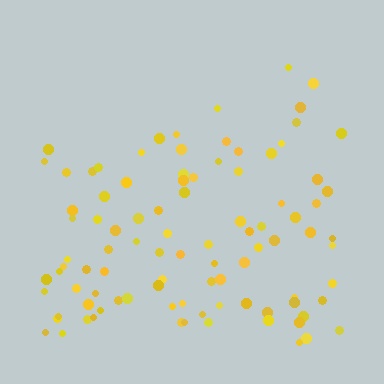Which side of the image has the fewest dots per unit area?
The top.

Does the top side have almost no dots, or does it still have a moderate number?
Still a moderate number, just noticeably fewer than the bottom.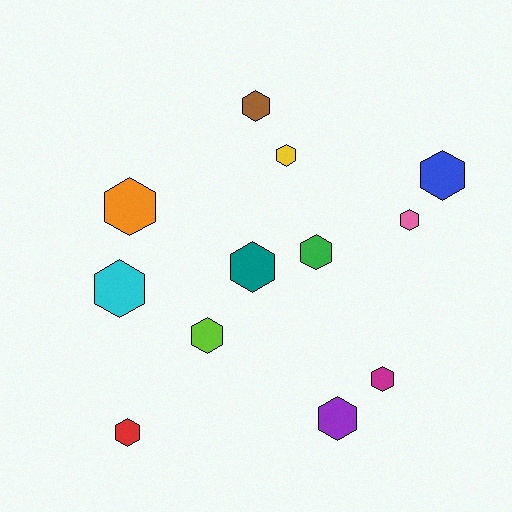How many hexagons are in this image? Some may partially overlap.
There are 12 hexagons.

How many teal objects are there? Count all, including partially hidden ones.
There is 1 teal object.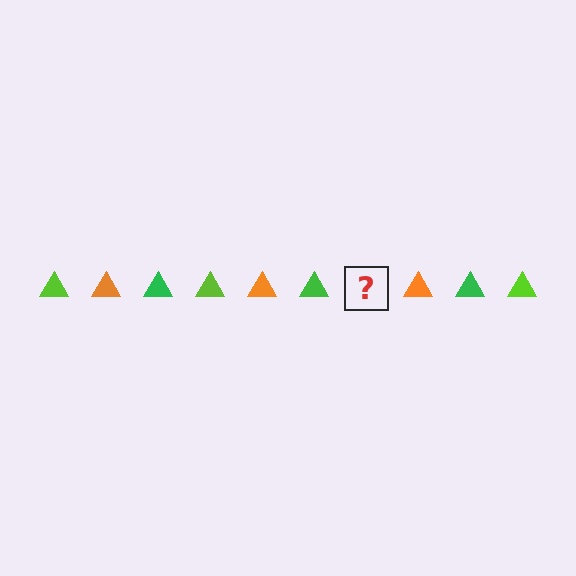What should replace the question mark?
The question mark should be replaced with a lime triangle.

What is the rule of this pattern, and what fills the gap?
The rule is that the pattern cycles through lime, orange, green triangles. The gap should be filled with a lime triangle.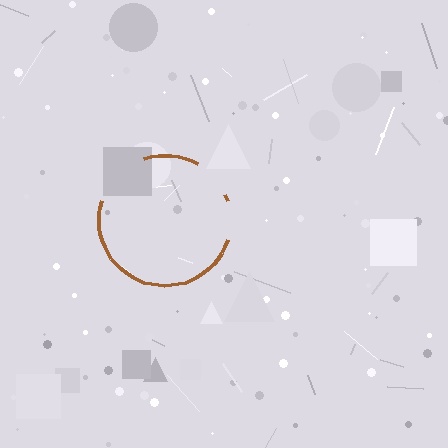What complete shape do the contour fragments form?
The contour fragments form a circle.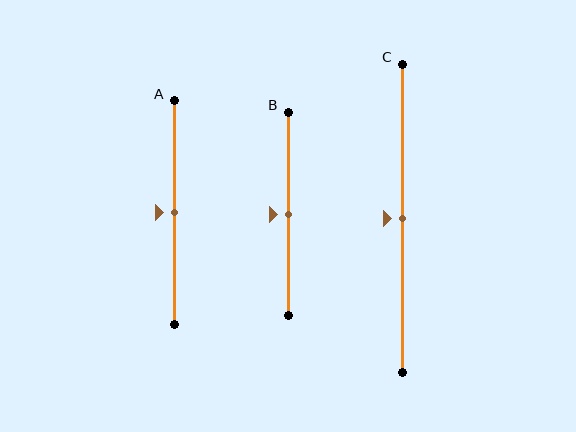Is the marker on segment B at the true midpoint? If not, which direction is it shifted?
Yes, the marker on segment B is at the true midpoint.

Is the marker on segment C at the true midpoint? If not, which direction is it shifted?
Yes, the marker on segment C is at the true midpoint.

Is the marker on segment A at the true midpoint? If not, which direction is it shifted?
Yes, the marker on segment A is at the true midpoint.